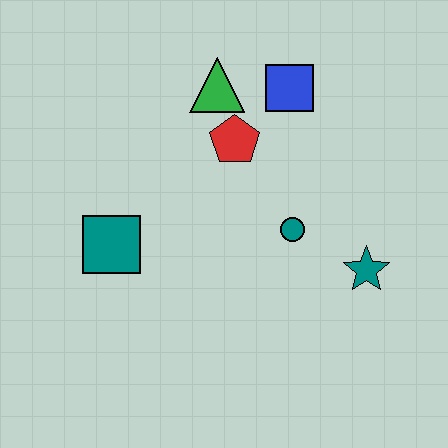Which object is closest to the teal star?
The teal circle is closest to the teal star.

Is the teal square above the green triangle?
No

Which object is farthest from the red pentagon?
The teal star is farthest from the red pentagon.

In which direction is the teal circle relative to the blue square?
The teal circle is below the blue square.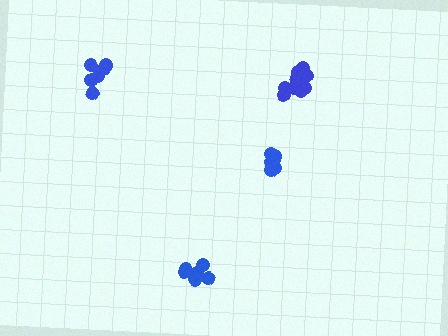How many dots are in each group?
Group 1: 12 dots, Group 2: 6 dots, Group 3: 8 dots, Group 4: 6 dots (32 total).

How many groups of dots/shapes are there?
There are 4 groups.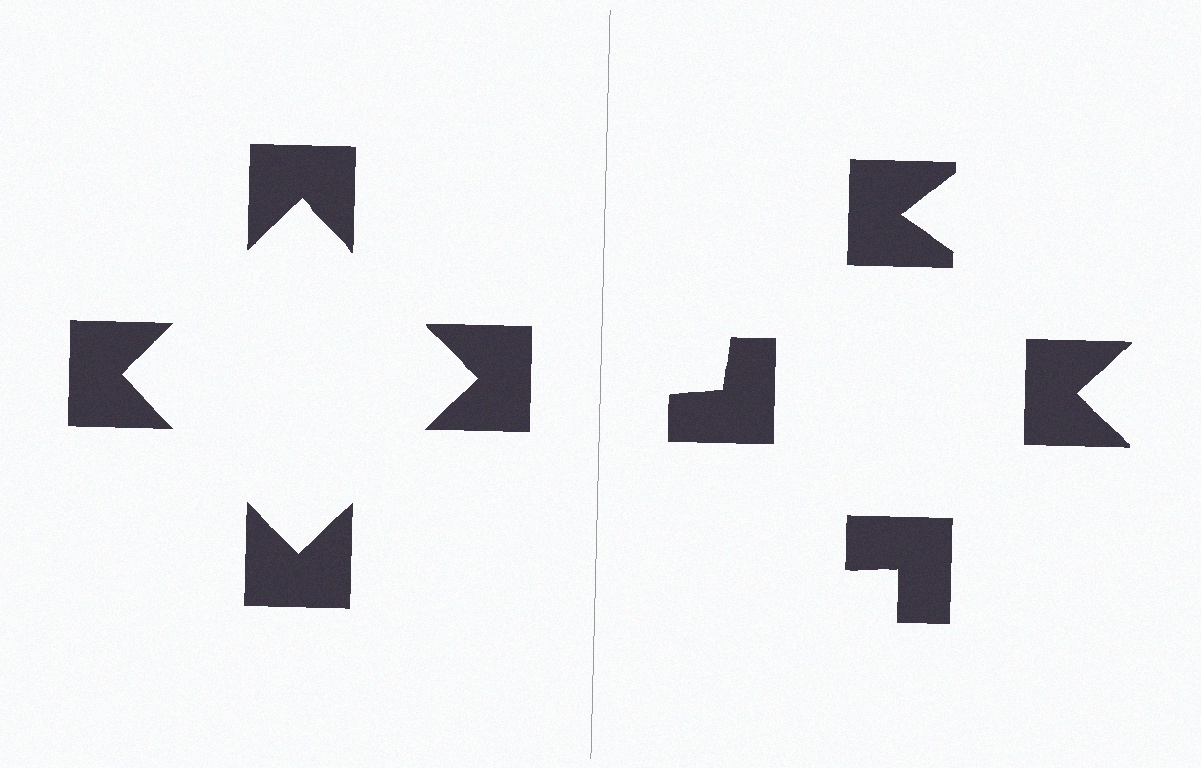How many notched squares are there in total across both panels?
8 — 4 on each side.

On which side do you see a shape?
An illusory square appears on the left side. On the right side the wedge cuts are rotated, so no coherent shape forms.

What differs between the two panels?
The notched squares are positioned identically on both sides; only the wedge orientations differ. On the left they align to a square; on the right they are misaligned.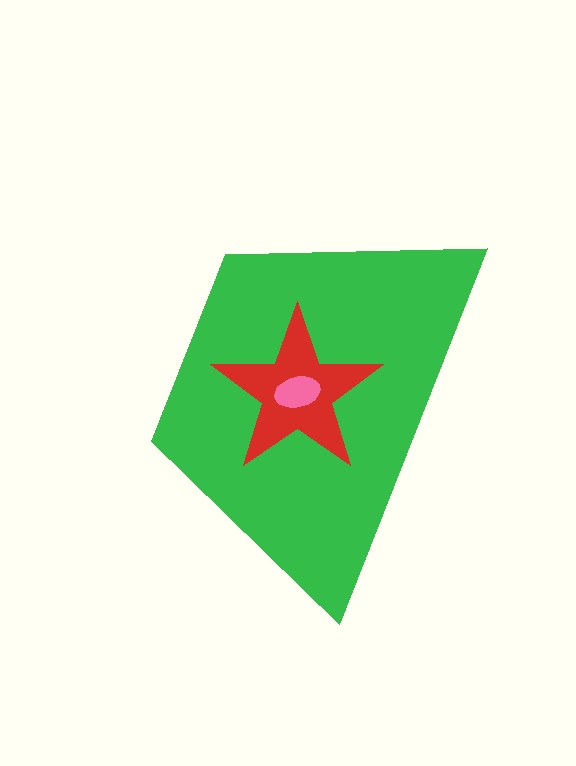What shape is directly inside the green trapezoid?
The red star.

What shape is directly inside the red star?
The pink ellipse.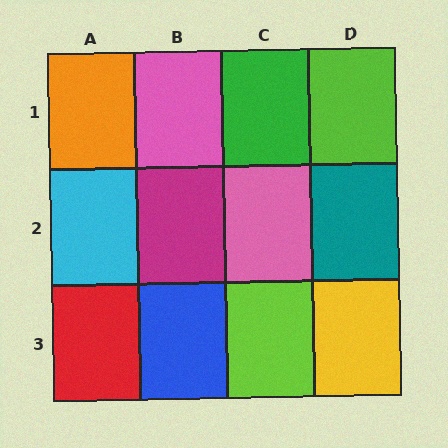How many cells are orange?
1 cell is orange.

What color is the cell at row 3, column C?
Lime.